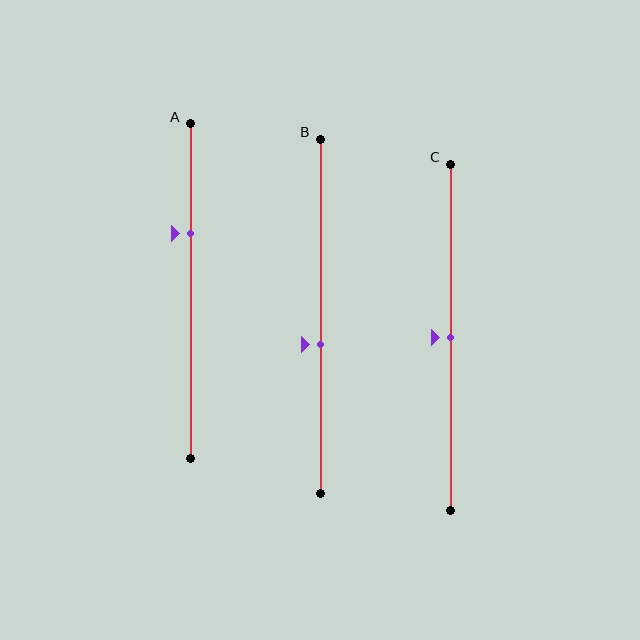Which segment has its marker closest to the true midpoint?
Segment C has its marker closest to the true midpoint.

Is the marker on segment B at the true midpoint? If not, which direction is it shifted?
No, the marker on segment B is shifted downward by about 8% of the segment length.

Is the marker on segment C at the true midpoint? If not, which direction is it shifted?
Yes, the marker on segment C is at the true midpoint.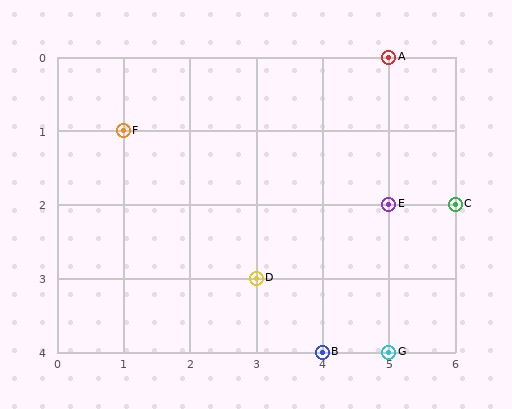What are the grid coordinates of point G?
Point G is at grid coordinates (5, 4).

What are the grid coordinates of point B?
Point B is at grid coordinates (4, 4).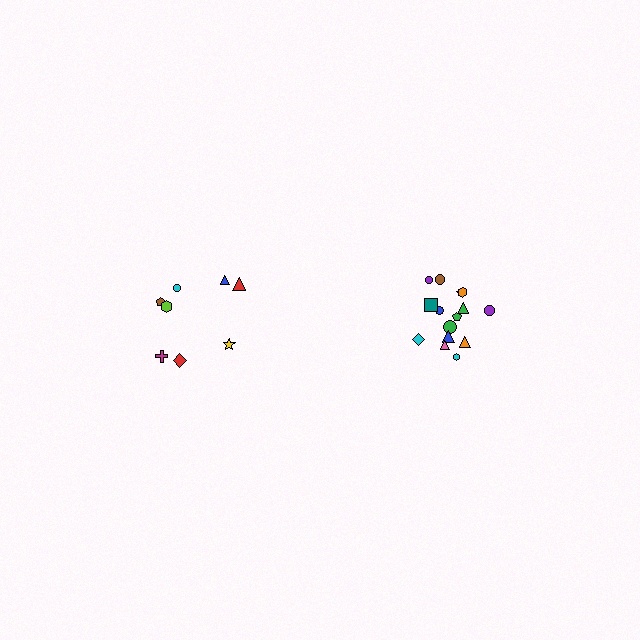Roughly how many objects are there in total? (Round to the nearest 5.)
Roughly 25 objects in total.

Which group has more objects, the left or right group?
The right group.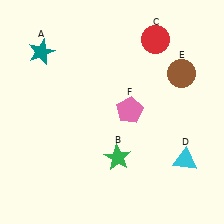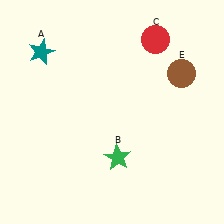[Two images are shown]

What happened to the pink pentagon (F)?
The pink pentagon (F) was removed in Image 2. It was in the top-right area of Image 1.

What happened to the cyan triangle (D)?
The cyan triangle (D) was removed in Image 2. It was in the bottom-right area of Image 1.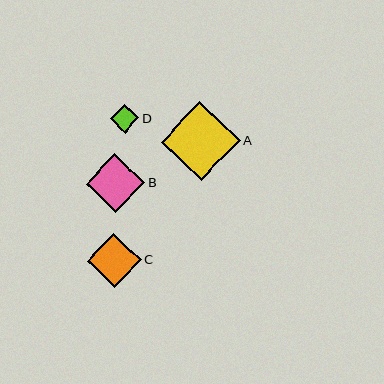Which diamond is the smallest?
Diamond D is the smallest with a size of approximately 29 pixels.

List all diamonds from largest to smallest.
From largest to smallest: A, B, C, D.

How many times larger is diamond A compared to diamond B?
Diamond A is approximately 1.4 times the size of diamond B.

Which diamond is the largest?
Diamond A is the largest with a size of approximately 79 pixels.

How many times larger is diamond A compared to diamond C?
Diamond A is approximately 1.5 times the size of diamond C.